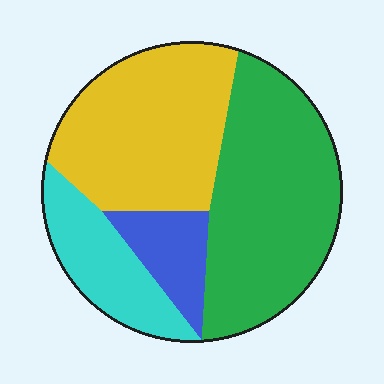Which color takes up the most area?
Green, at roughly 40%.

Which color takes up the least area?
Blue, at roughly 10%.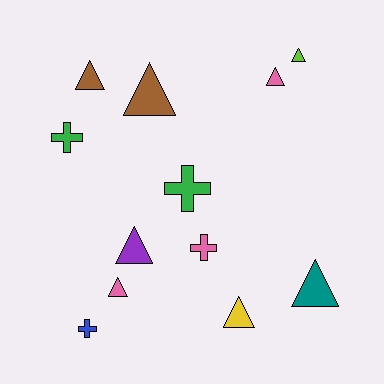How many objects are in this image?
There are 12 objects.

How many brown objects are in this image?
There are 2 brown objects.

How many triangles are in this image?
There are 8 triangles.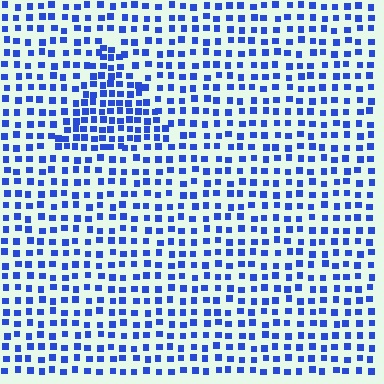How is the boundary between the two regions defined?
The boundary is defined by a change in element density (approximately 1.7x ratio). All elements are the same color, size, and shape.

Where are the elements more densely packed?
The elements are more densely packed inside the triangle boundary.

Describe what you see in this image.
The image contains small blue elements arranged at two different densities. A triangle-shaped region is visible where the elements are more densely packed than the surrounding area.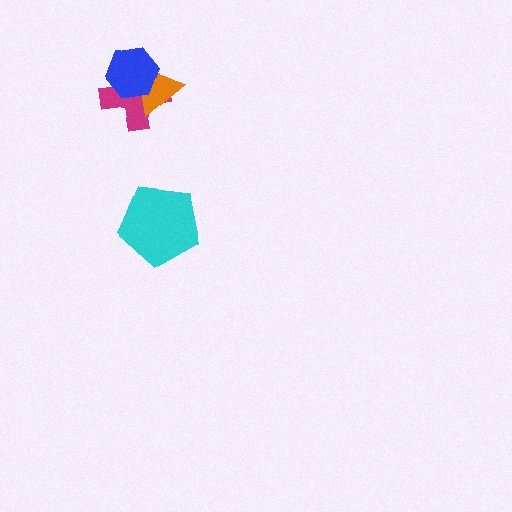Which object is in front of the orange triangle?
The blue hexagon is in front of the orange triangle.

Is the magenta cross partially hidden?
Yes, it is partially covered by another shape.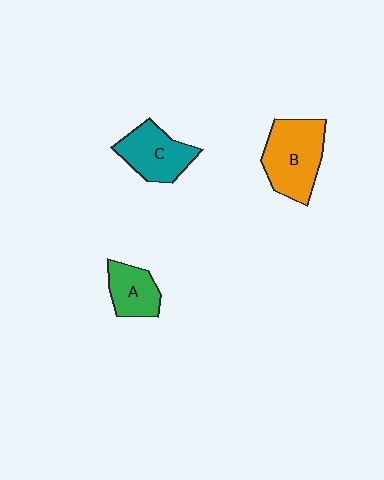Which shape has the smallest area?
Shape A (green).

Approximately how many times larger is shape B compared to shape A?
Approximately 1.7 times.